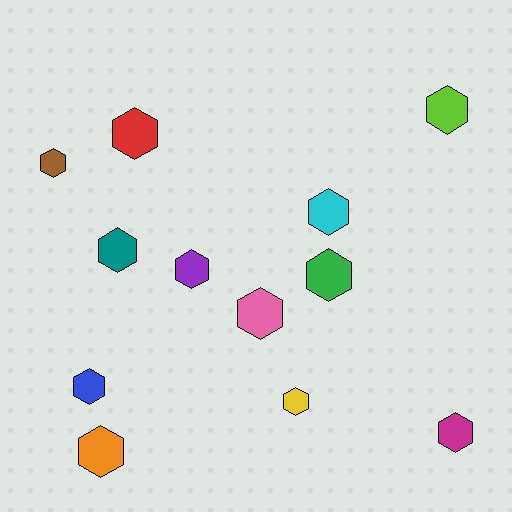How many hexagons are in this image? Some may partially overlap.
There are 12 hexagons.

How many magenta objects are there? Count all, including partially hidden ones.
There is 1 magenta object.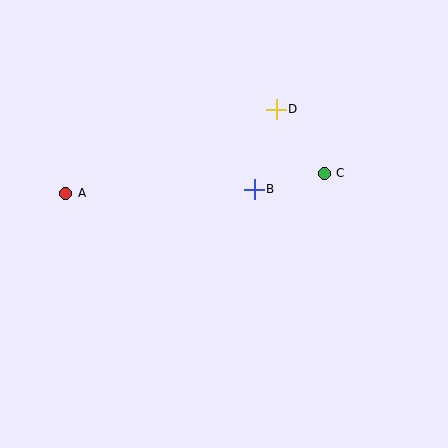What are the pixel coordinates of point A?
Point A is at (66, 193).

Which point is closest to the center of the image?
Point B at (254, 189) is closest to the center.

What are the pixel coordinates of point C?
Point C is at (324, 173).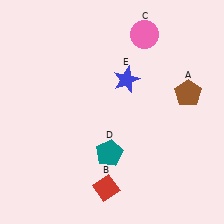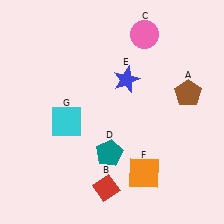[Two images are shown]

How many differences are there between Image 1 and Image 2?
There are 2 differences between the two images.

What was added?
An orange square (F), a cyan square (G) were added in Image 2.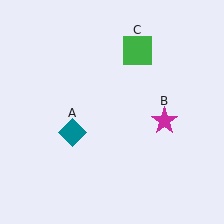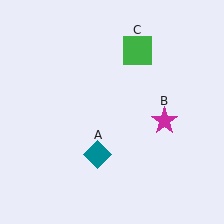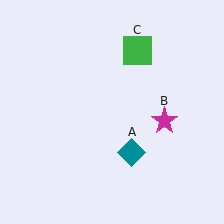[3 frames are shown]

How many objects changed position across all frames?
1 object changed position: teal diamond (object A).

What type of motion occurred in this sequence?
The teal diamond (object A) rotated counterclockwise around the center of the scene.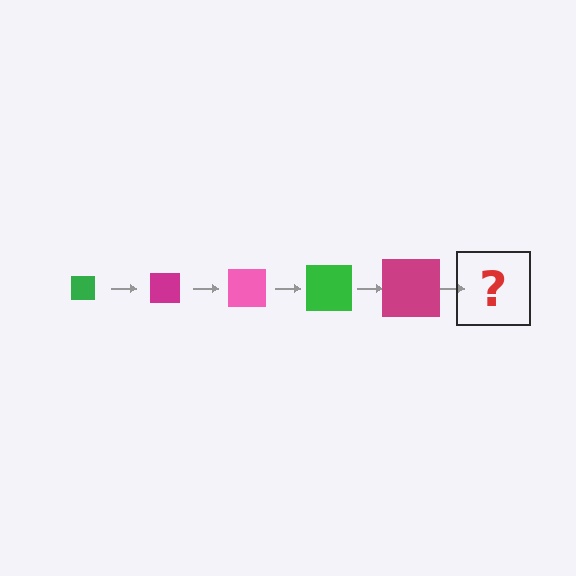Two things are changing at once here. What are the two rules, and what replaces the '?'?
The two rules are that the square grows larger each step and the color cycles through green, magenta, and pink. The '?' should be a pink square, larger than the previous one.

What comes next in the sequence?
The next element should be a pink square, larger than the previous one.